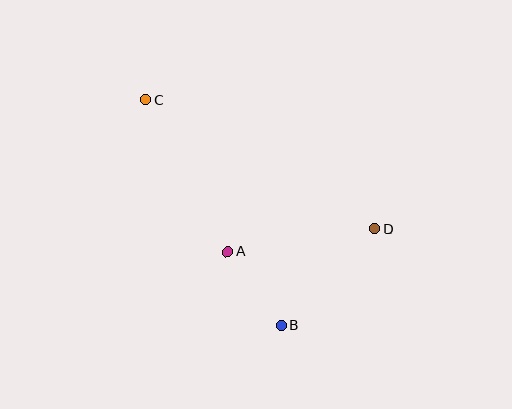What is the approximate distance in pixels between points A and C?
The distance between A and C is approximately 173 pixels.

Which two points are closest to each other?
Points A and B are closest to each other.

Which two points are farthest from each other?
Points B and C are farthest from each other.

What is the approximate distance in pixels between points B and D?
The distance between B and D is approximately 135 pixels.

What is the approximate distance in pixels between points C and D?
The distance between C and D is approximately 263 pixels.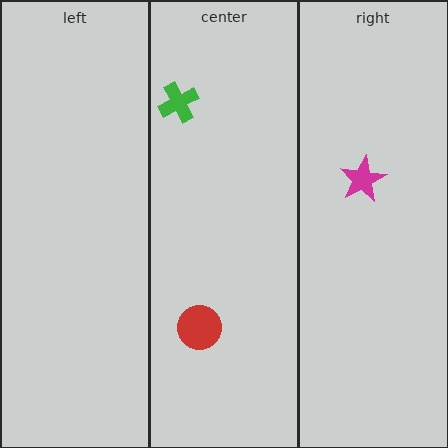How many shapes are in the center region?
2.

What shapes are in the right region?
The magenta star.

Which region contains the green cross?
The center region.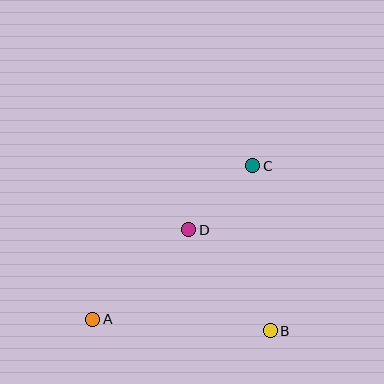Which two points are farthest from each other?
Points A and C are farthest from each other.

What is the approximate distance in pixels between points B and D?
The distance between B and D is approximately 130 pixels.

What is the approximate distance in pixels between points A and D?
The distance between A and D is approximately 131 pixels.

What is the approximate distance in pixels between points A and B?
The distance between A and B is approximately 178 pixels.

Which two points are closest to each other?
Points C and D are closest to each other.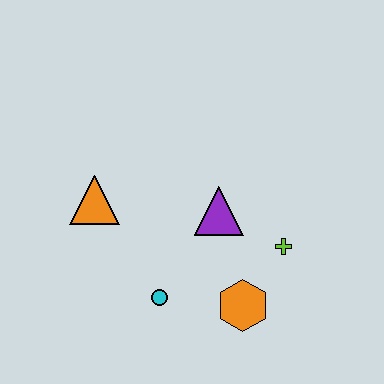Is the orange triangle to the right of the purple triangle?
No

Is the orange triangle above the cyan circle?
Yes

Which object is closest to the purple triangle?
The lime cross is closest to the purple triangle.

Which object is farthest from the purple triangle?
The orange triangle is farthest from the purple triangle.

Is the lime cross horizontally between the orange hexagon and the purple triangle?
No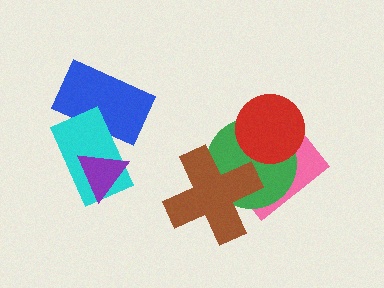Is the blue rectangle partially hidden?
Yes, it is partially covered by another shape.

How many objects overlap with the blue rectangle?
1 object overlaps with the blue rectangle.